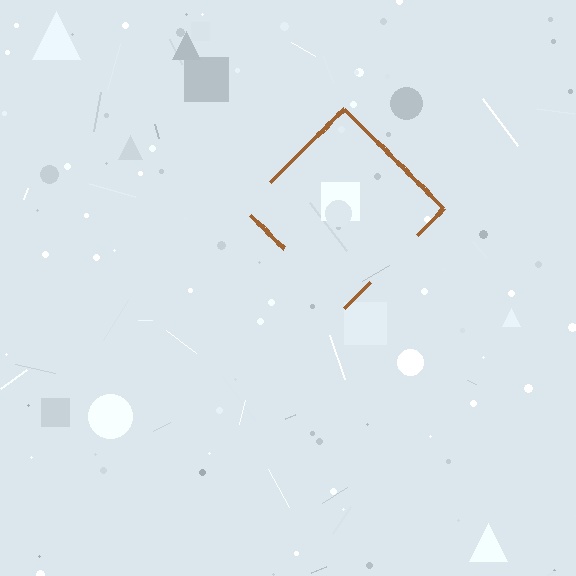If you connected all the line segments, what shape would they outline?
They would outline a diamond.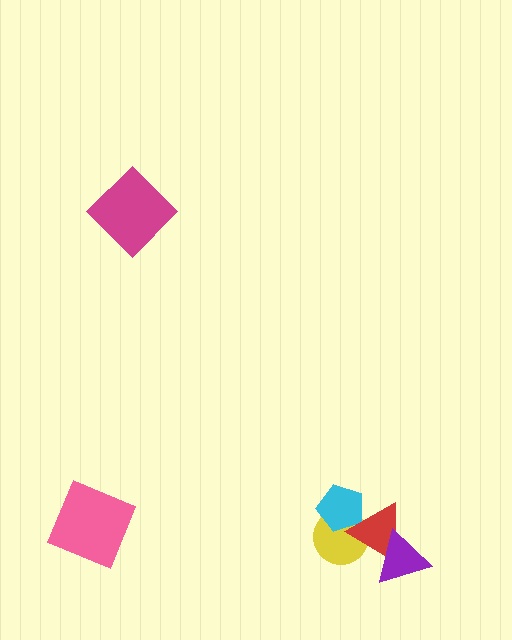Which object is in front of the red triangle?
The purple triangle is in front of the red triangle.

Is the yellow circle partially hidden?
Yes, it is partially covered by another shape.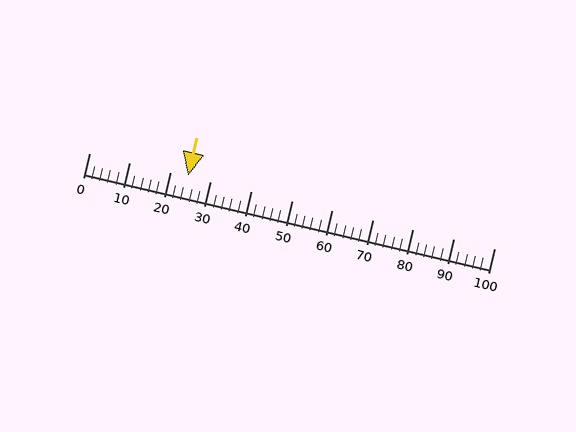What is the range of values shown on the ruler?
The ruler shows values from 0 to 100.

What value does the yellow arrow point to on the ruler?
The yellow arrow points to approximately 24.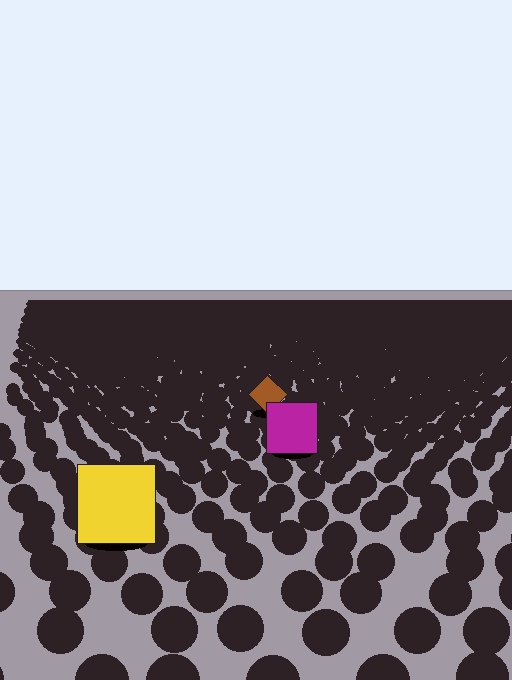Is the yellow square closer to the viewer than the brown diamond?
Yes. The yellow square is closer — you can tell from the texture gradient: the ground texture is coarser near it.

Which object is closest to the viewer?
The yellow square is closest. The texture marks near it are larger and more spread out.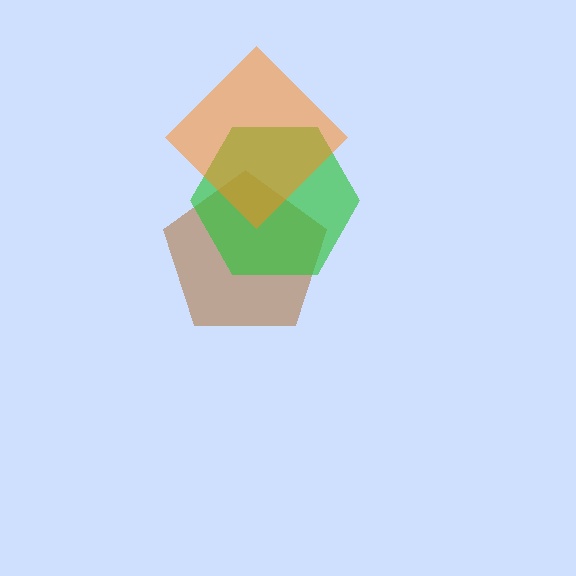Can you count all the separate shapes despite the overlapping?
Yes, there are 3 separate shapes.